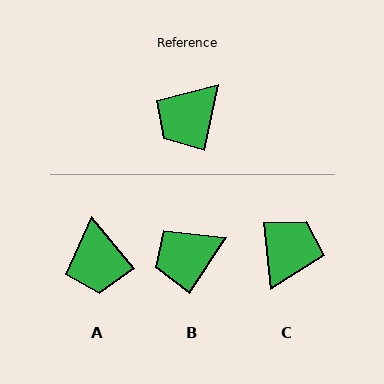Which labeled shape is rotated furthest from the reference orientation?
C, about 163 degrees away.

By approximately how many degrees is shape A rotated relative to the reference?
Approximately 51 degrees counter-clockwise.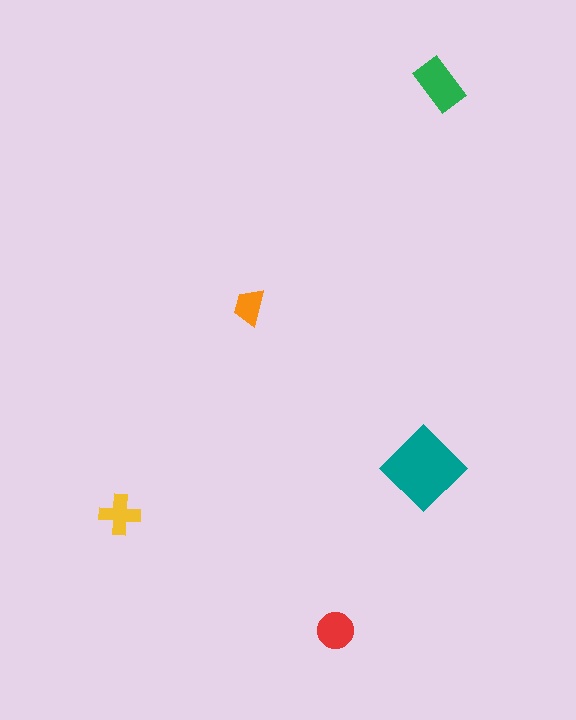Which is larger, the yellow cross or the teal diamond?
The teal diamond.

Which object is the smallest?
The orange trapezoid.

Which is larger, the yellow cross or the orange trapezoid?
The yellow cross.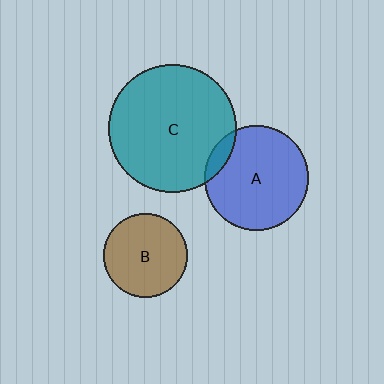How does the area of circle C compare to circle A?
Approximately 1.5 times.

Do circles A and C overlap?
Yes.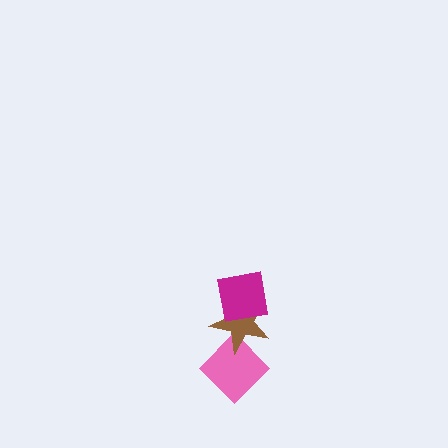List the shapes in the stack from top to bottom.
From top to bottom: the magenta square, the brown star, the pink diamond.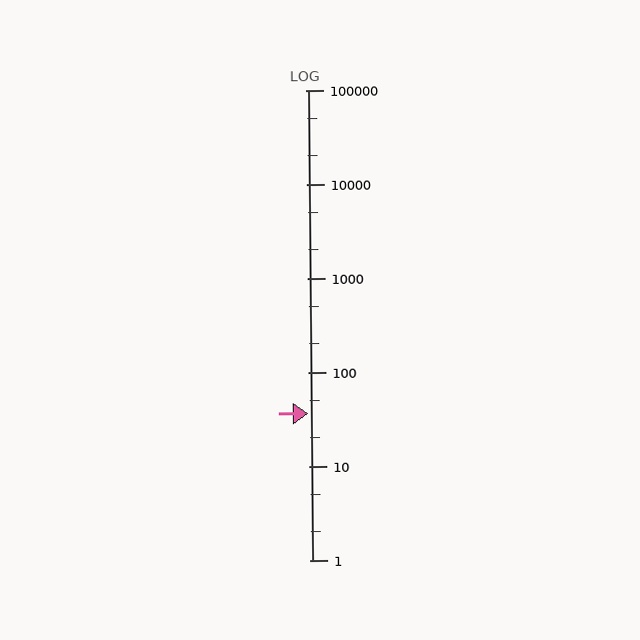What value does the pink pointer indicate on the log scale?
The pointer indicates approximately 36.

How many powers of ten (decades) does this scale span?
The scale spans 5 decades, from 1 to 100000.